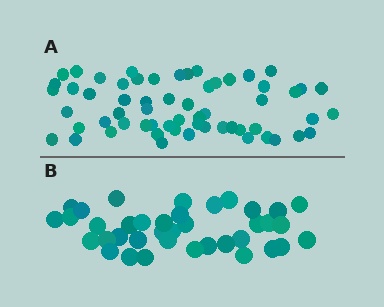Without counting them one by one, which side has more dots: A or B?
Region A (the top region) has more dots.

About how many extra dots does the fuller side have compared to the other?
Region A has approximately 20 more dots than region B.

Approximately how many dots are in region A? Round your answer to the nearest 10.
About 60 dots.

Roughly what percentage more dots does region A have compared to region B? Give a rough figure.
About 60% more.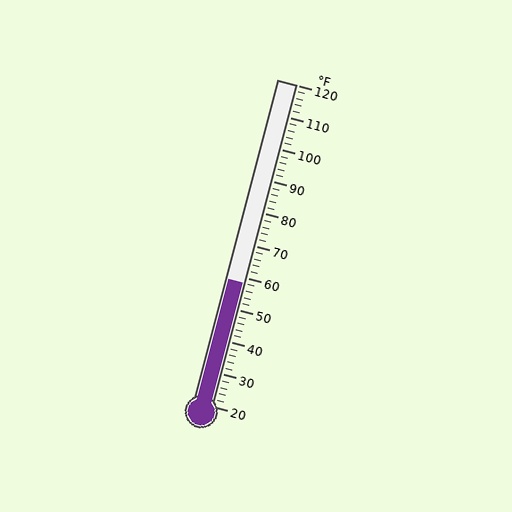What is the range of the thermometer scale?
The thermometer scale ranges from 20°F to 120°F.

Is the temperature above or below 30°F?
The temperature is above 30°F.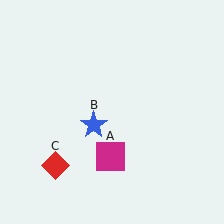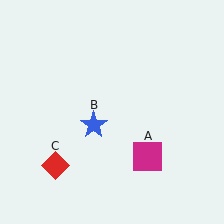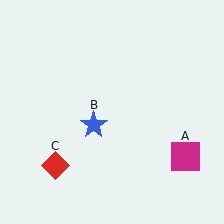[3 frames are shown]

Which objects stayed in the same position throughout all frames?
Blue star (object B) and red diamond (object C) remained stationary.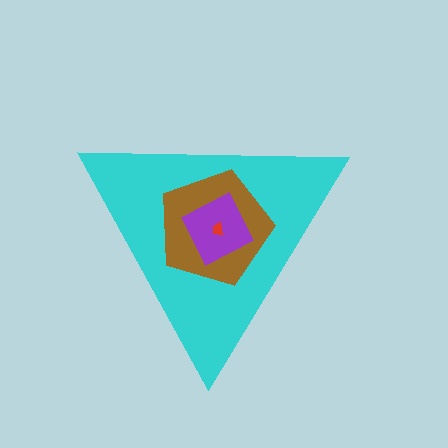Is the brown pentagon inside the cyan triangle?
Yes.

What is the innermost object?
The red trapezoid.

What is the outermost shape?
The cyan triangle.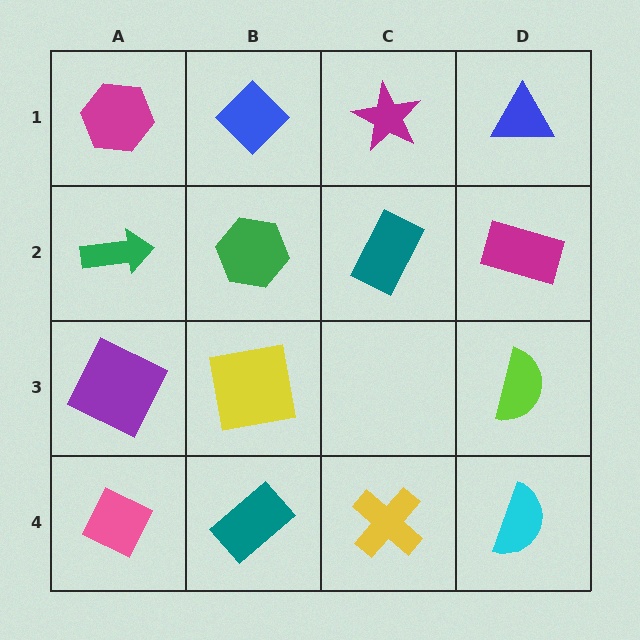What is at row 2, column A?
A green arrow.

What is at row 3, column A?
A purple square.